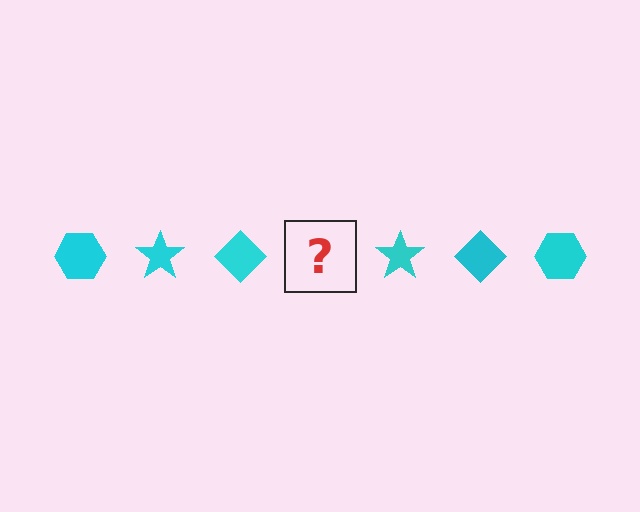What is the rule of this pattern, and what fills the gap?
The rule is that the pattern cycles through hexagon, star, diamond shapes in cyan. The gap should be filled with a cyan hexagon.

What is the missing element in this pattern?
The missing element is a cyan hexagon.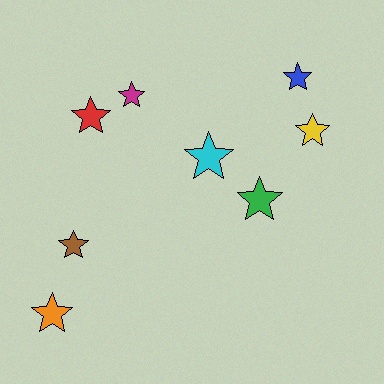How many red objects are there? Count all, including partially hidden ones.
There is 1 red object.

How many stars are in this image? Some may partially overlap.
There are 8 stars.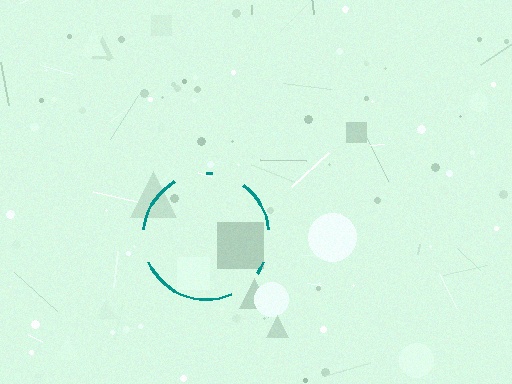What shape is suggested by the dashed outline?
The dashed outline suggests a circle.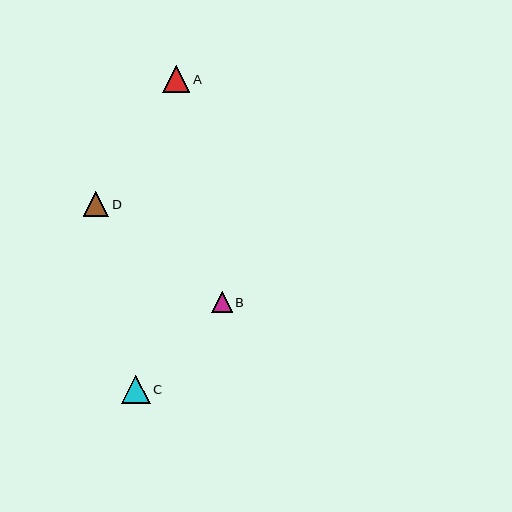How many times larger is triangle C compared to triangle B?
Triangle C is approximately 1.4 times the size of triangle B.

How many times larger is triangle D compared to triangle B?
Triangle D is approximately 1.2 times the size of triangle B.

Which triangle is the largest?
Triangle C is the largest with a size of approximately 29 pixels.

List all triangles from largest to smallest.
From largest to smallest: C, A, D, B.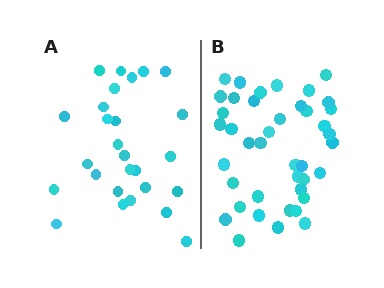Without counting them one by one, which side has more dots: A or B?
Region B (the right region) has more dots.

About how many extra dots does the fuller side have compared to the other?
Region B has approximately 15 more dots than region A.